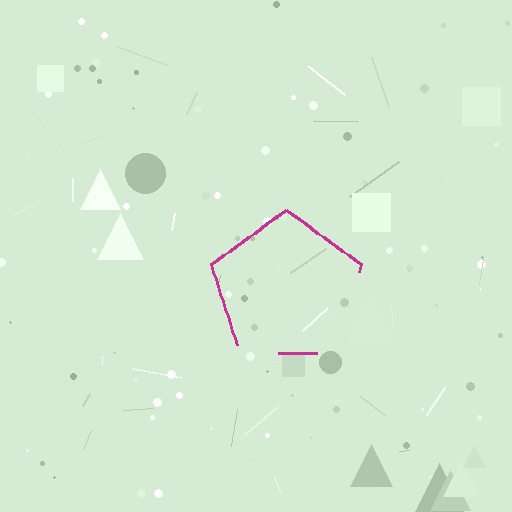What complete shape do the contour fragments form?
The contour fragments form a pentagon.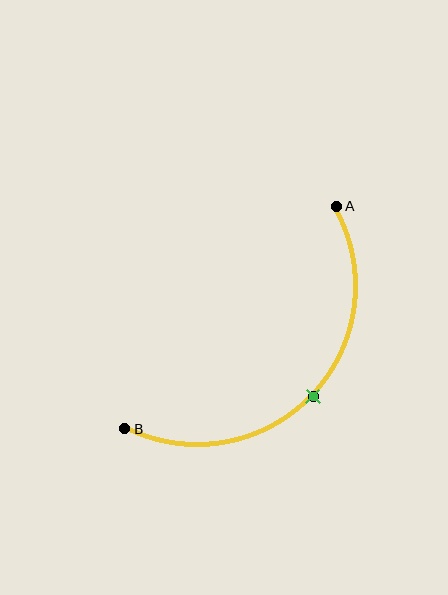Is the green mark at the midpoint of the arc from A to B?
Yes. The green mark lies on the arc at equal arc-length from both A and B — it is the arc midpoint.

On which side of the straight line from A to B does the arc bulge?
The arc bulges below and to the right of the straight line connecting A and B.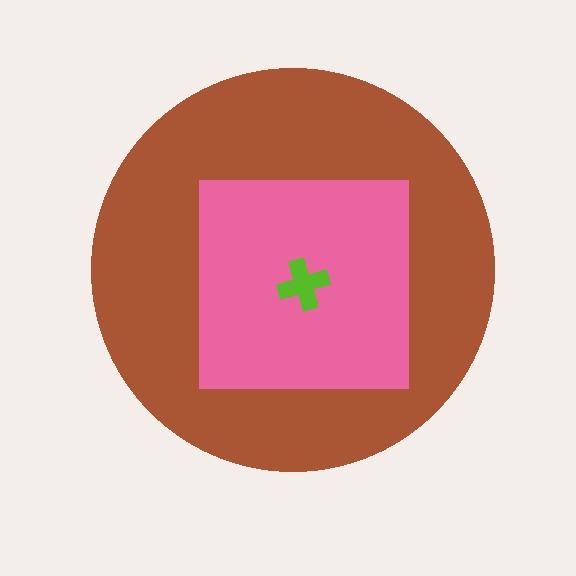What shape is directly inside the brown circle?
The pink square.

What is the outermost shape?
The brown circle.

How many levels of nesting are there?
3.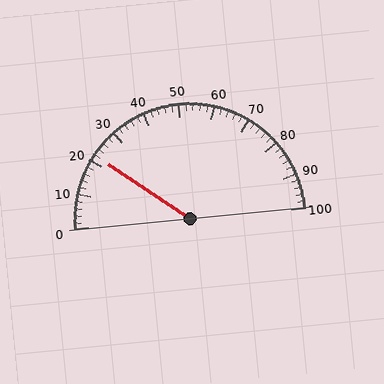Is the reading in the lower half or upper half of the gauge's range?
The reading is in the lower half of the range (0 to 100).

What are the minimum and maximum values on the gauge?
The gauge ranges from 0 to 100.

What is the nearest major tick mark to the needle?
The nearest major tick mark is 20.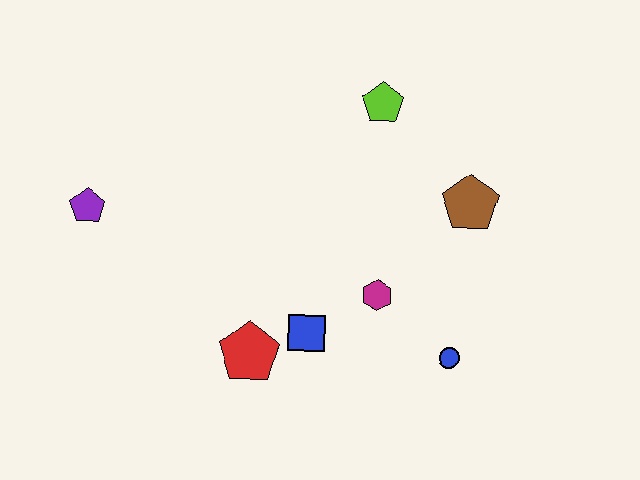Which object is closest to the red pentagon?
The blue square is closest to the red pentagon.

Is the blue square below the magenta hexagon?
Yes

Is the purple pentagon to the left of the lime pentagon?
Yes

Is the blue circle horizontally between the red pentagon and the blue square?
No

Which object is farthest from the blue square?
The purple pentagon is farthest from the blue square.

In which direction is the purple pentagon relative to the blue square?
The purple pentagon is to the left of the blue square.